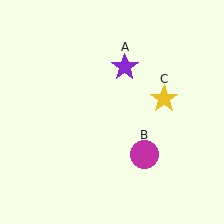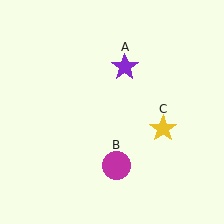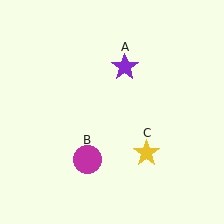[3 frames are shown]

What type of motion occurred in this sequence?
The magenta circle (object B), yellow star (object C) rotated clockwise around the center of the scene.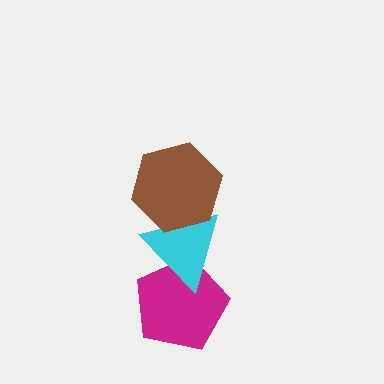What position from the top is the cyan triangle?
The cyan triangle is 2nd from the top.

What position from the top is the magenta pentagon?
The magenta pentagon is 3rd from the top.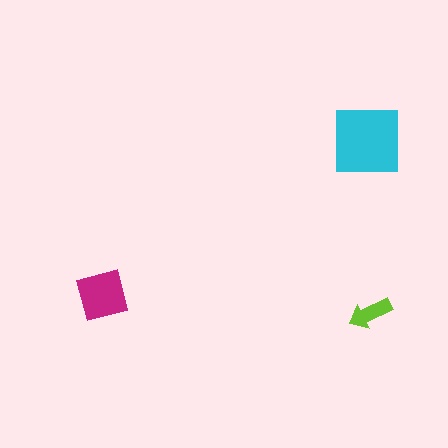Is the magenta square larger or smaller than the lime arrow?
Larger.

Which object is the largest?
The cyan square.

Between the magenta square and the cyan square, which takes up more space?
The cyan square.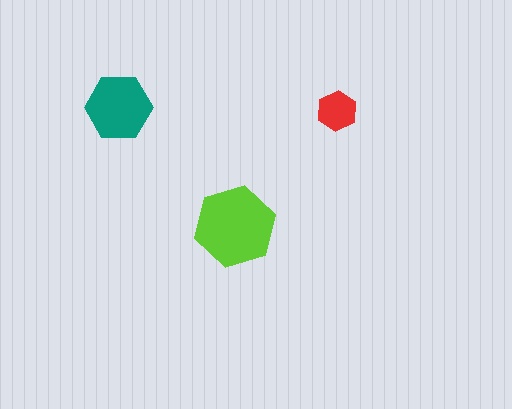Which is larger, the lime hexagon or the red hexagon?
The lime one.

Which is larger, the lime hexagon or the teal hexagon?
The lime one.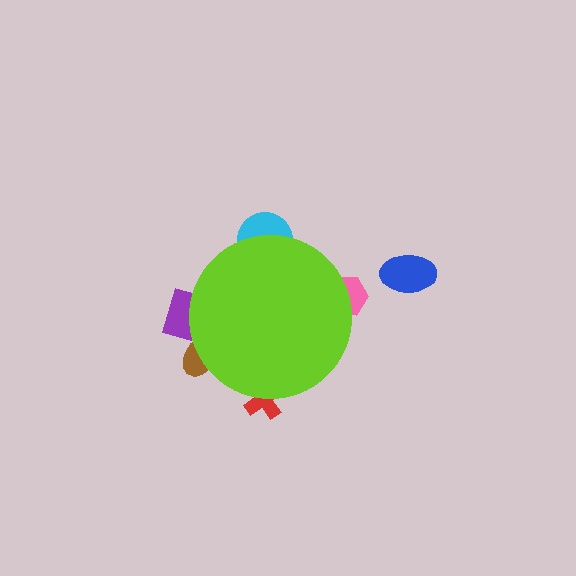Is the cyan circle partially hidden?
Yes, the cyan circle is partially hidden behind the lime circle.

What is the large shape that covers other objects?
A lime circle.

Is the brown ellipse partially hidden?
Yes, the brown ellipse is partially hidden behind the lime circle.